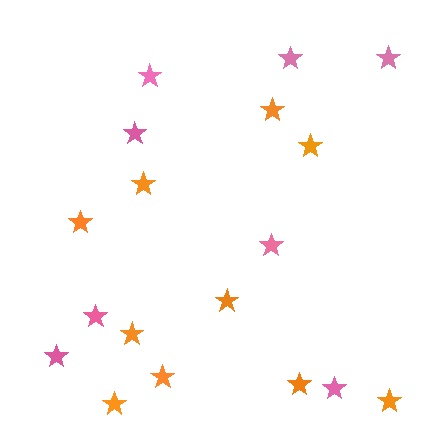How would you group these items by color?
There are 2 groups: one group of orange stars (10) and one group of pink stars (8).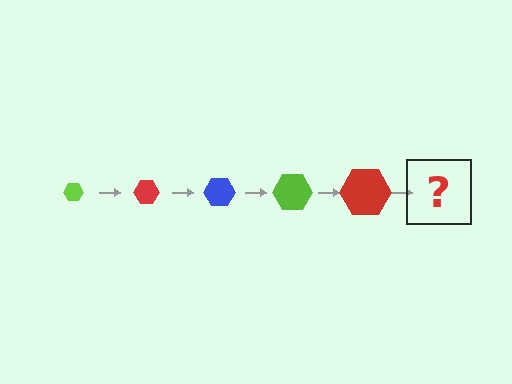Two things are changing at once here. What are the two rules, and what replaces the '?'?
The two rules are that the hexagon grows larger each step and the color cycles through lime, red, and blue. The '?' should be a blue hexagon, larger than the previous one.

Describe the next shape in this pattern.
It should be a blue hexagon, larger than the previous one.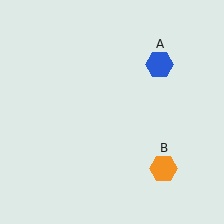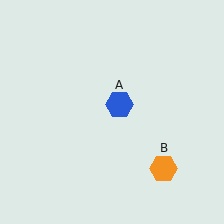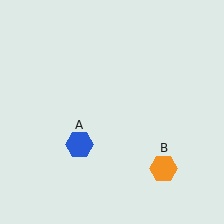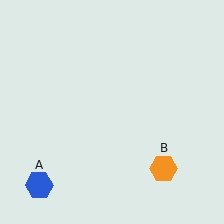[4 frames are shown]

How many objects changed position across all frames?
1 object changed position: blue hexagon (object A).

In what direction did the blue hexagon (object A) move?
The blue hexagon (object A) moved down and to the left.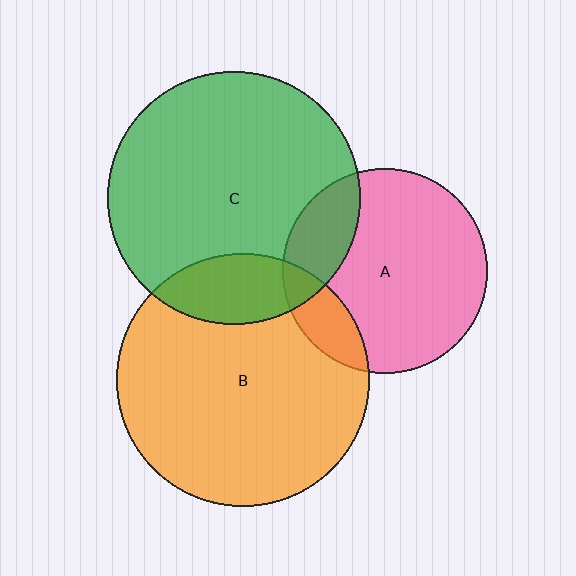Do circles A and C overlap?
Yes.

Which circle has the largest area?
Circle C (green).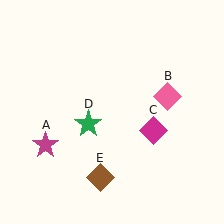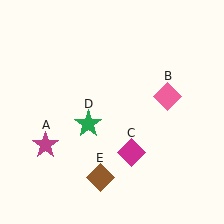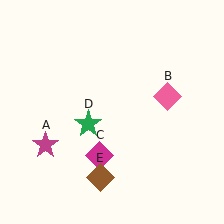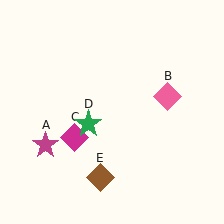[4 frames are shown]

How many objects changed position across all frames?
1 object changed position: magenta diamond (object C).